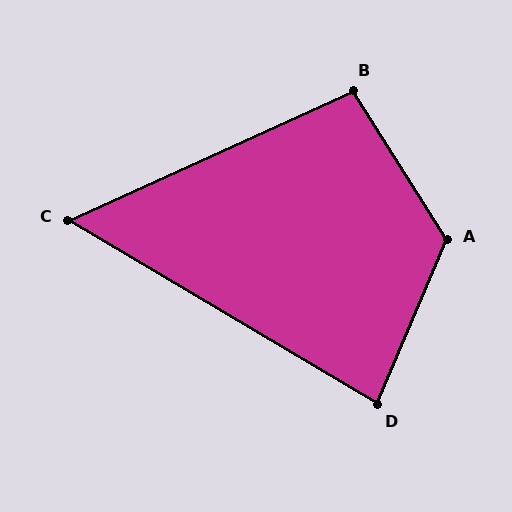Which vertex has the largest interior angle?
A, at approximately 125 degrees.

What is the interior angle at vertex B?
Approximately 98 degrees (obtuse).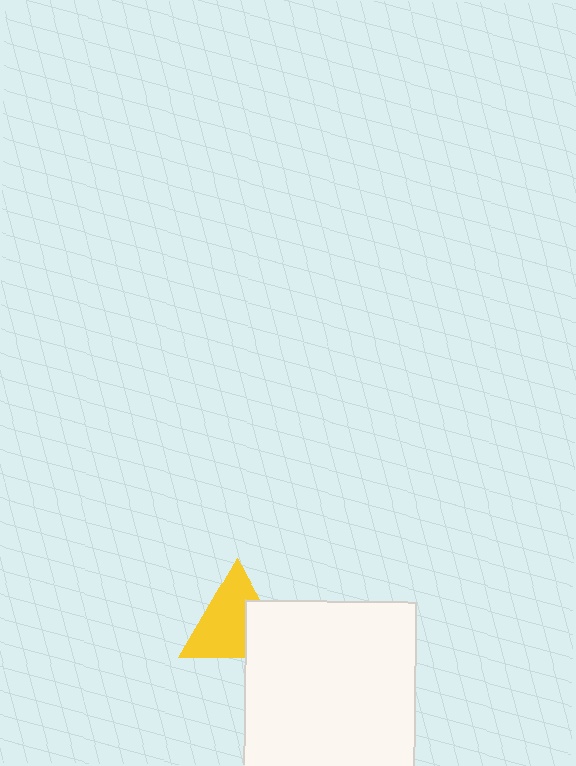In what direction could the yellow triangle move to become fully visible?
The yellow triangle could move toward the upper-left. That would shift it out from behind the white square entirely.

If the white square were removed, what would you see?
You would see the complete yellow triangle.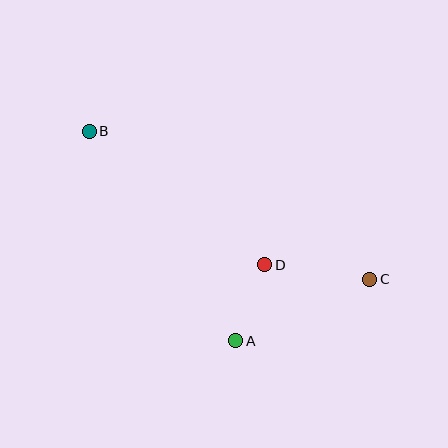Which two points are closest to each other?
Points A and D are closest to each other.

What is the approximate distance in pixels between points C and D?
The distance between C and D is approximately 106 pixels.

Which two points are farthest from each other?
Points B and C are farthest from each other.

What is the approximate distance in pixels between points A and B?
The distance between A and B is approximately 256 pixels.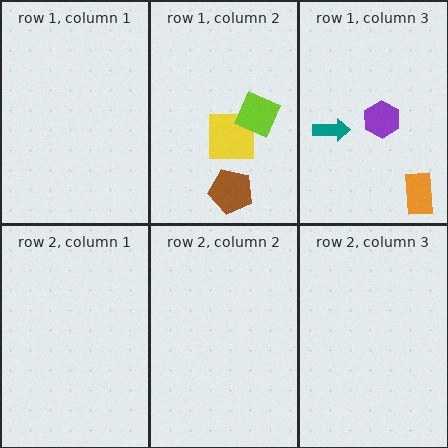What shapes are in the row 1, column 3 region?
The orange rectangle, the teal arrow, the purple hexagon.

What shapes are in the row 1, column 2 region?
The yellow square, the lime diamond, the brown pentagon.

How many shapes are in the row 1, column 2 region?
3.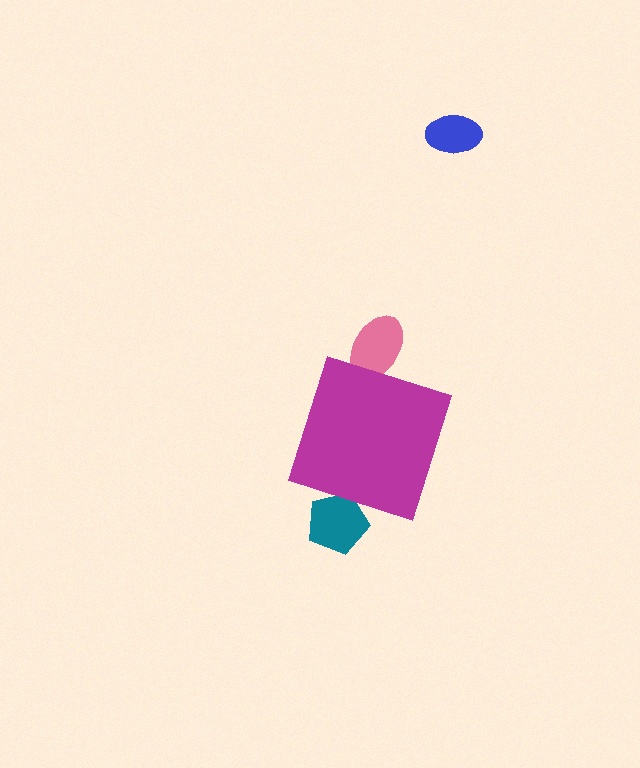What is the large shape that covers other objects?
A magenta diamond.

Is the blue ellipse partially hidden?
No, the blue ellipse is fully visible.